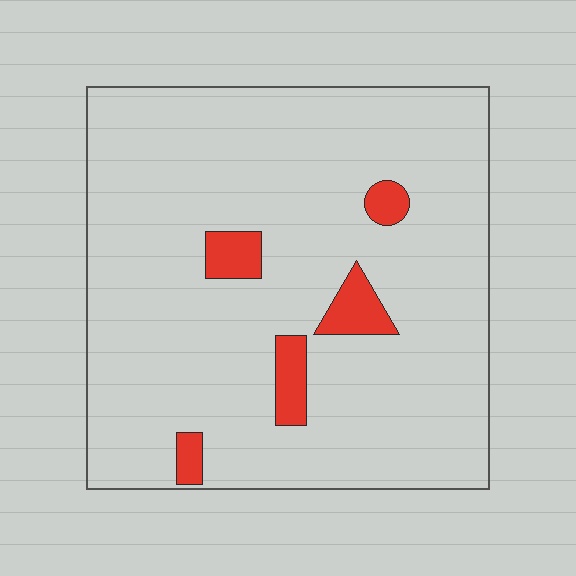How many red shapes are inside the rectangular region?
5.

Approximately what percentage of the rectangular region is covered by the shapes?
Approximately 5%.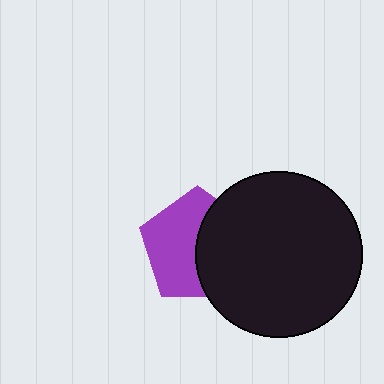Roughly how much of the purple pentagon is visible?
About half of it is visible (roughly 54%).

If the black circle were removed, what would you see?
You would see the complete purple pentagon.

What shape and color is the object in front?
The object in front is a black circle.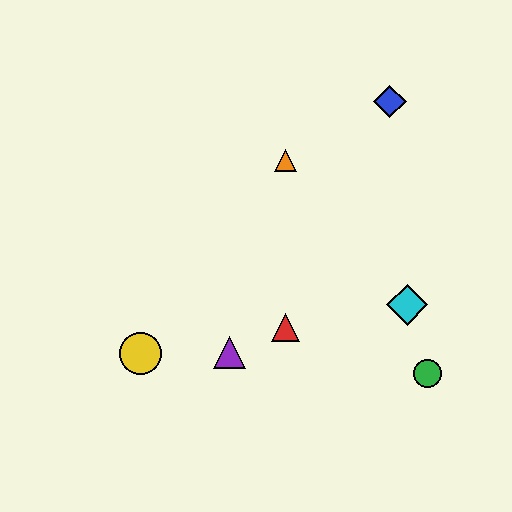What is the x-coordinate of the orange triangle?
The orange triangle is at x≈285.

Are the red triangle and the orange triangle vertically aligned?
Yes, both are at x≈285.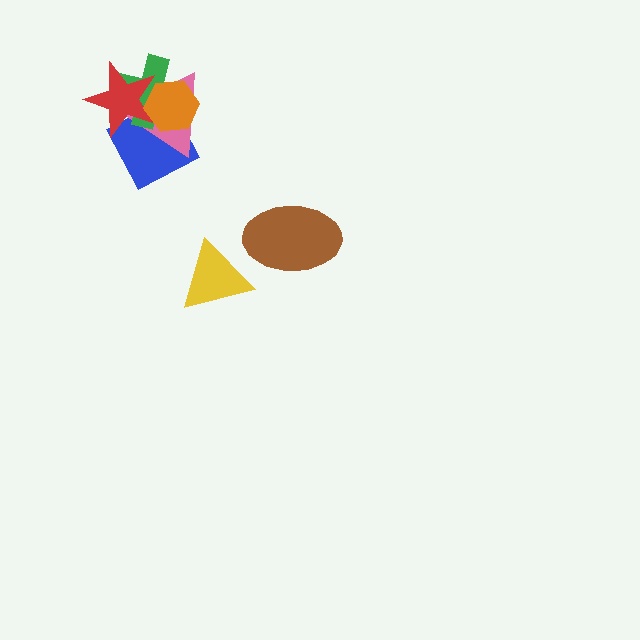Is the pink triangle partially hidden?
Yes, it is partially covered by another shape.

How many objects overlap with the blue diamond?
4 objects overlap with the blue diamond.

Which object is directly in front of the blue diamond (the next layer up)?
The pink triangle is directly in front of the blue diamond.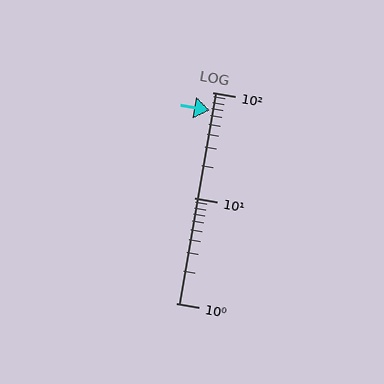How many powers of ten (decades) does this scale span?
The scale spans 2 decades, from 1 to 100.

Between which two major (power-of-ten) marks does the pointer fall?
The pointer is between 10 and 100.